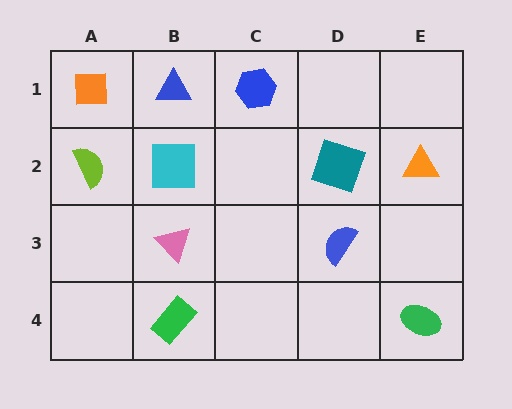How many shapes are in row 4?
2 shapes.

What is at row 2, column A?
A lime semicircle.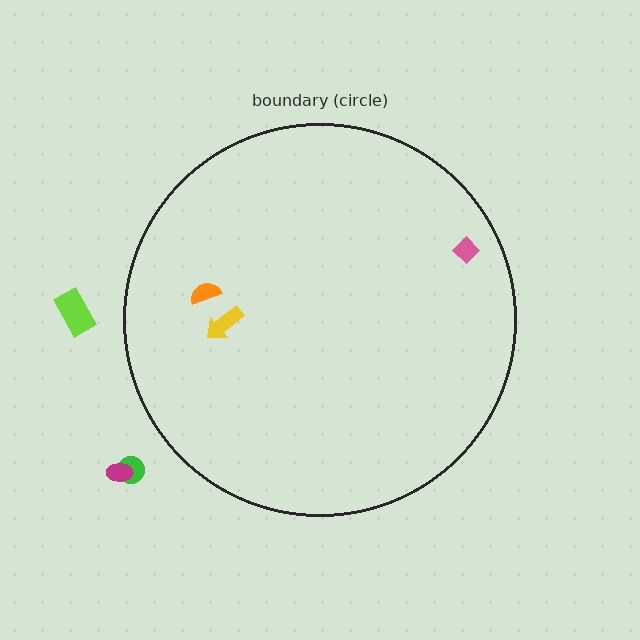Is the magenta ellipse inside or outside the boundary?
Outside.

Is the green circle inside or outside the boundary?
Outside.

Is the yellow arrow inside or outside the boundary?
Inside.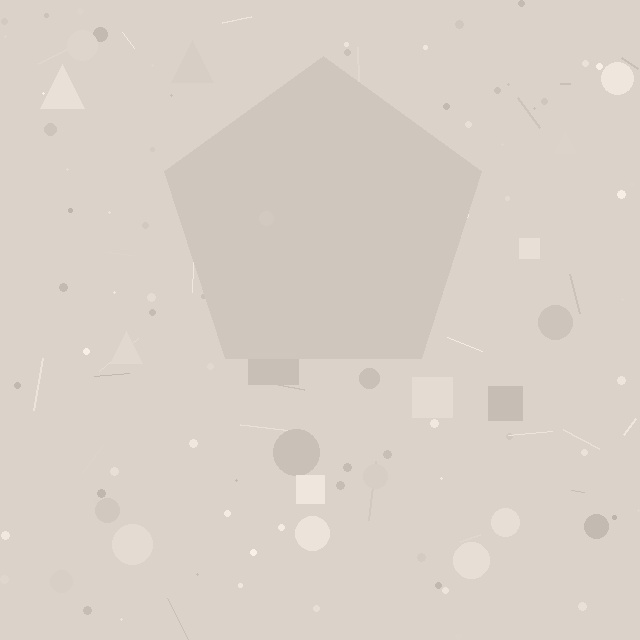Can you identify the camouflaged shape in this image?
The camouflaged shape is a pentagon.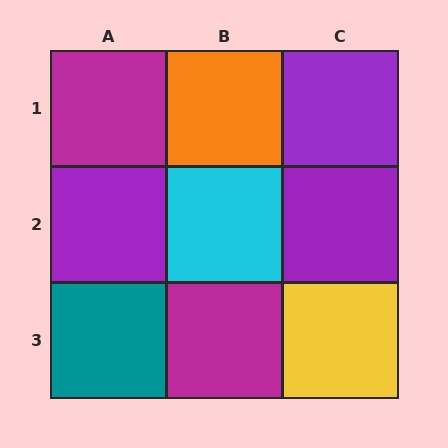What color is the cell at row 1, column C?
Purple.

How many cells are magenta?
2 cells are magenta.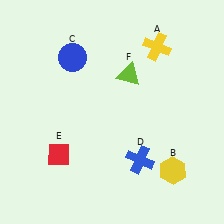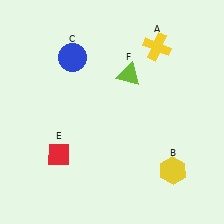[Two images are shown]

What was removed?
The blue cross (D) was removed in Image 2.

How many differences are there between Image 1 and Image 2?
There is 1 difference between the two images.